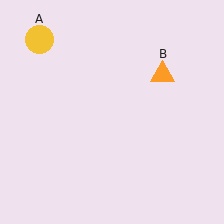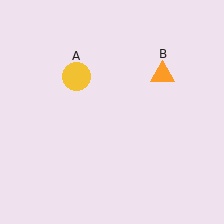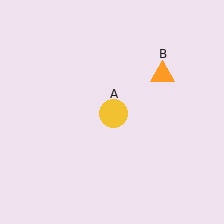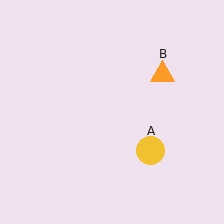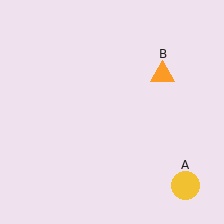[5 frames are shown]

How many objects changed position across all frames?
1 object changed position: yellow circle (object A).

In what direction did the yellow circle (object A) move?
The yellow circle (object A) moved down and to the right.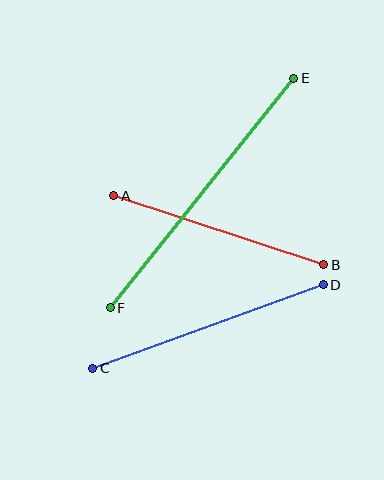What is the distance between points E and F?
The distance is approximately 294 pixels.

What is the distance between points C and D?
The distance is approximately 245 pixels.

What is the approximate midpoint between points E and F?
The midpoint is at approximately (202, 193) pixels.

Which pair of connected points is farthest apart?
Points E and F are farthest apart.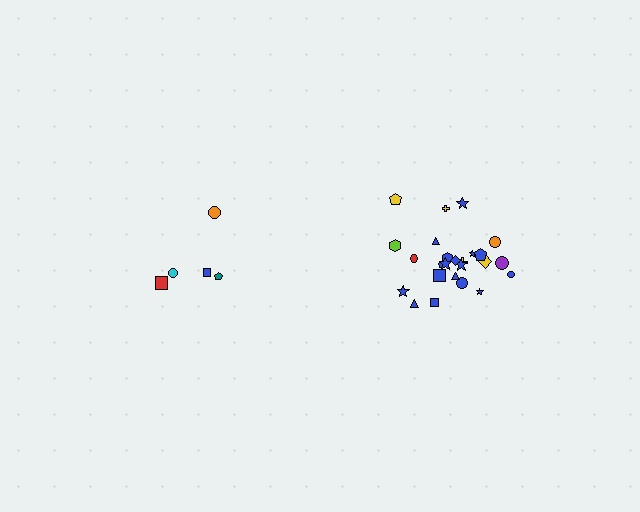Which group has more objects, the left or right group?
The right group.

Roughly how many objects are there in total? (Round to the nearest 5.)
Roughly 30 objects in total.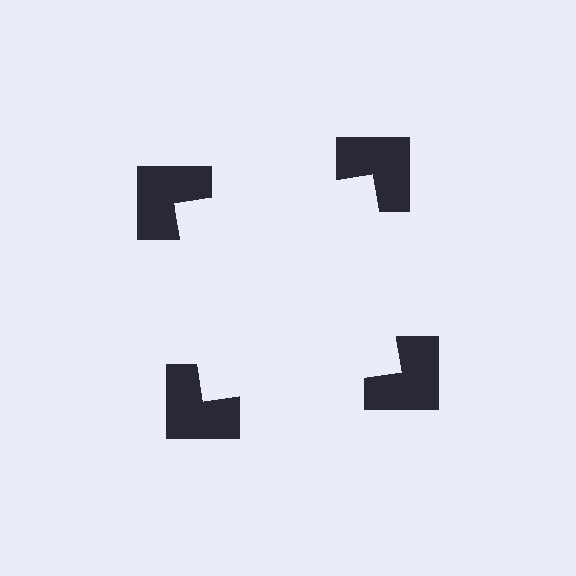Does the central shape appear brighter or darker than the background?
It typically appears slightly brighter than the background, even though no actual brightness change is drawn.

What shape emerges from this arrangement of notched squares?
An illusory square — its edges are inferred from the aligned wedge cuts in the notched squares, not physically drawn.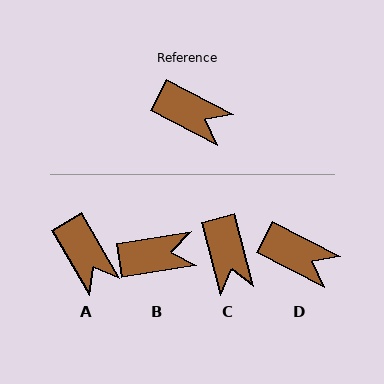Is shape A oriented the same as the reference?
No, it is off by about 33 degrees.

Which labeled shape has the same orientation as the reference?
D.